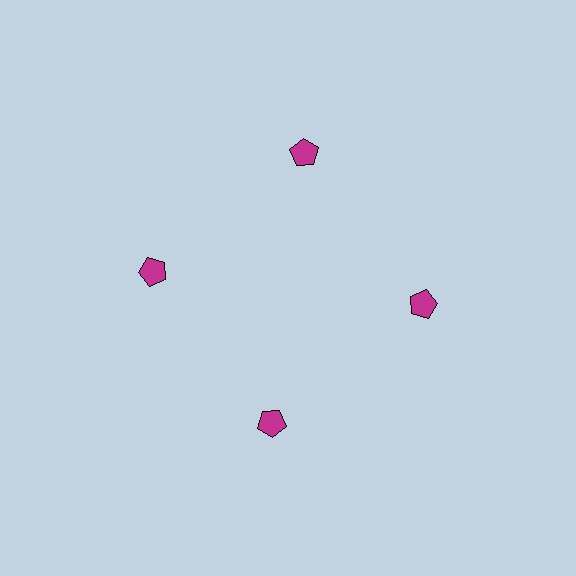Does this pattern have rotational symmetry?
Yes, this pattern has 4-fold rotational symmetry. It looks the same after rotating 90 degrees around the center.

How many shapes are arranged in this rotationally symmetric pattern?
There are 4 shapes, arranged in 4 groups of 1.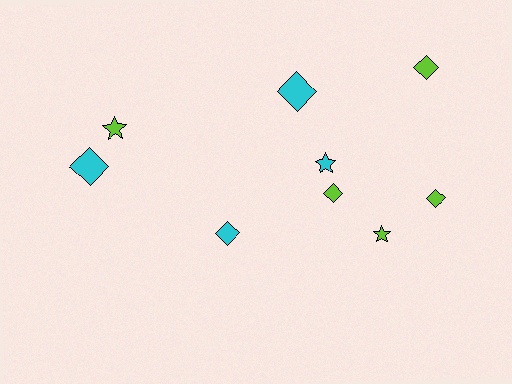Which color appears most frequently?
Lime, with 5 objects.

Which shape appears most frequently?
Diamond, with 6 objects.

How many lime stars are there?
There are 2 lime stars.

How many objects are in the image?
There are 9 objects.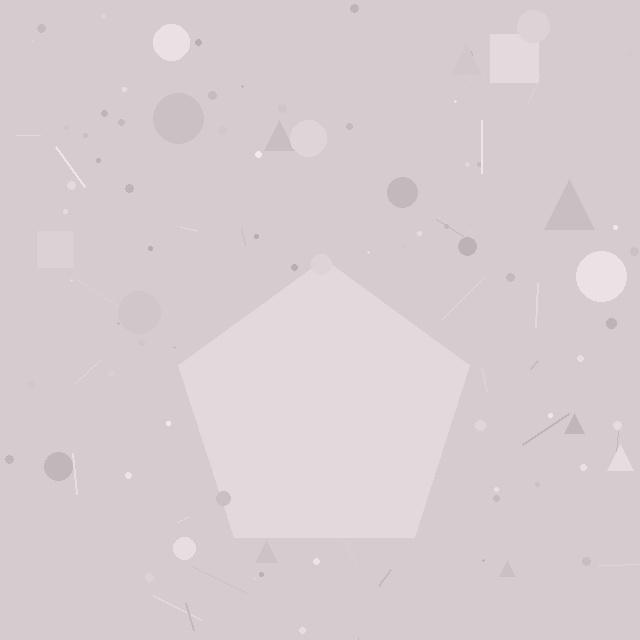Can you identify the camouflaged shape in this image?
The camouflaged shape is a pentagon.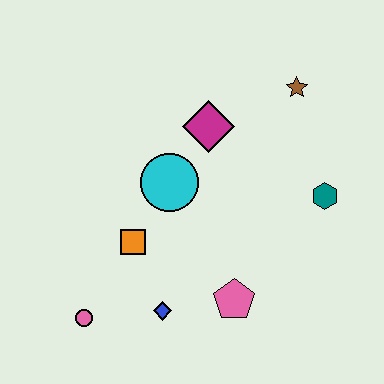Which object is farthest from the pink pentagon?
The brown star is farthest from the pink pentagon.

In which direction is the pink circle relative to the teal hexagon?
The pink circle is to the left of the teal hexagon.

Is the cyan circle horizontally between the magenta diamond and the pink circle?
Yes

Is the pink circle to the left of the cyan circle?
Yes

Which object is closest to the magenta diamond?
The cyan circle is closest to the magenta diamond.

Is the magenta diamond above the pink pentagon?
Yes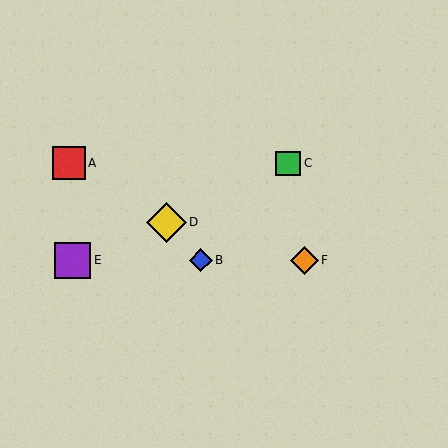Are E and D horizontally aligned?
No, E is at y≈260 and D is at y≈222.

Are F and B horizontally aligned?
Yes, both are at y≈260.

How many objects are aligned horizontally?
3 objects (B, E, F) are aligned horizontally.